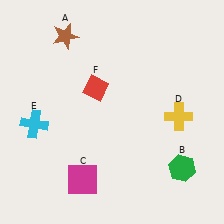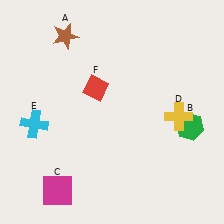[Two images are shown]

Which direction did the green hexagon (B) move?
The green hexagon (B) moved up.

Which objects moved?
The objects that moved are: the green hexagon (B), the magenta square (C).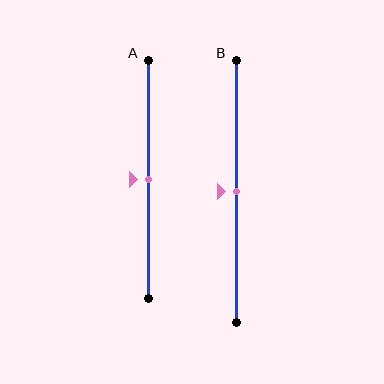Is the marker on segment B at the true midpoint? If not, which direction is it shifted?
Yes, the marker on segment B is at the true midpoint.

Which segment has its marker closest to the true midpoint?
Segment A has its marker closest to the true midpoint.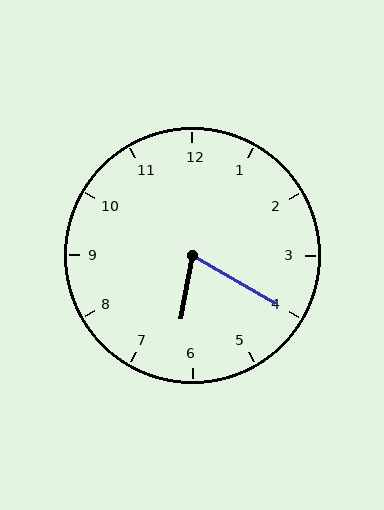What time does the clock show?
6:20.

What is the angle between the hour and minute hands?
Approximately 70 degrees.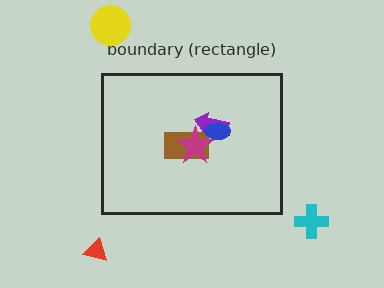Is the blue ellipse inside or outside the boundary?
Inside.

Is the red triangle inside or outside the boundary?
Outside.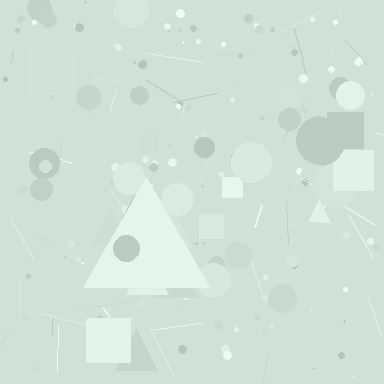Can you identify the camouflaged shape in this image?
The camouflaged shape is a triangle.